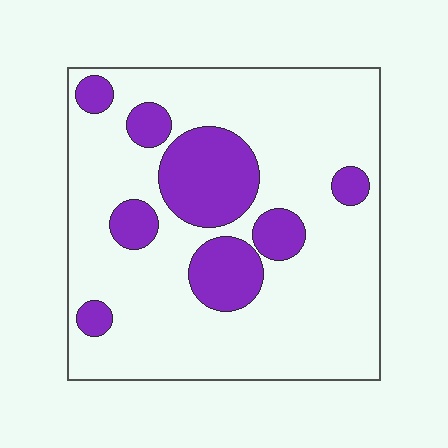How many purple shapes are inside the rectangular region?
8.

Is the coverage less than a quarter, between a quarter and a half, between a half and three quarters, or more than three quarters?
Less than a quarter.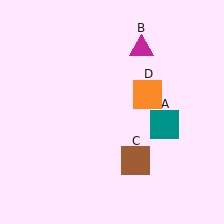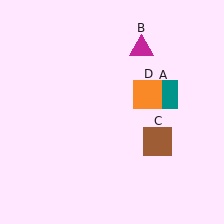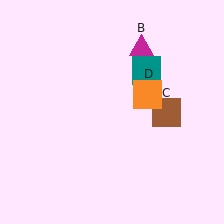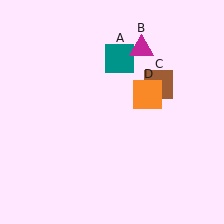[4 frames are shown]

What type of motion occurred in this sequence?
The teal square (object A), brown square (object C) rotated counterclockwise around the center of the scene.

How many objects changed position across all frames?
2 objects changed position: teal square (object A), brown square (object C).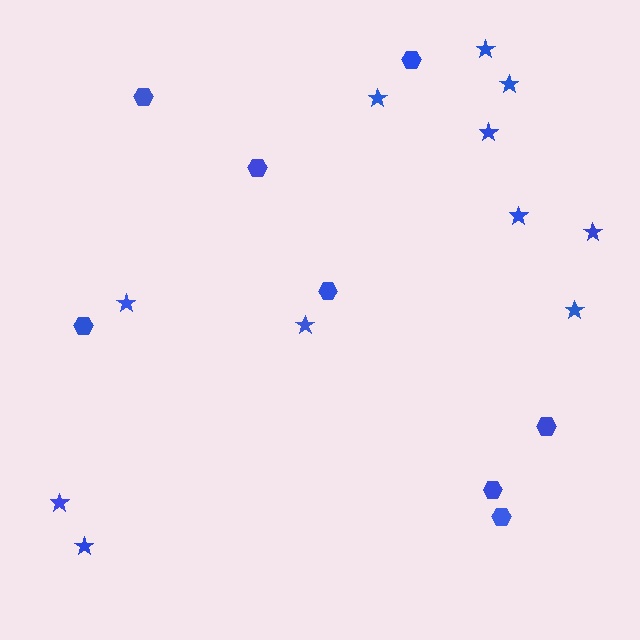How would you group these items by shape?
There are 2 groups: one group of stars (11) and one group of hexagons (8).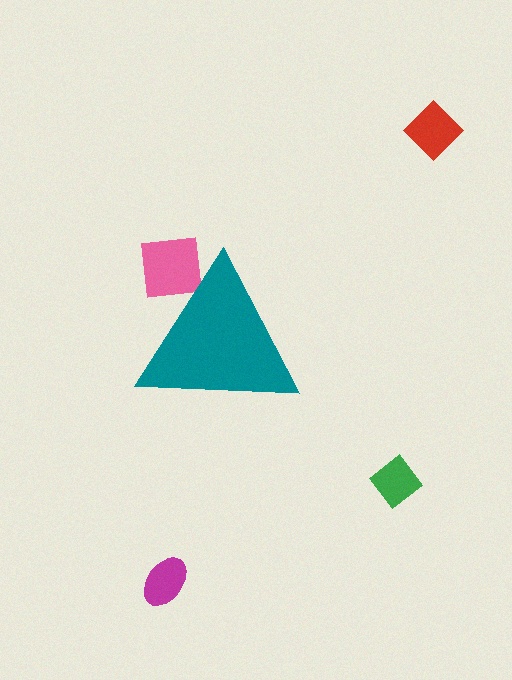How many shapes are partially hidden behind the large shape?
1 shape is partially hidden.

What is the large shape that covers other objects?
A teal triangle.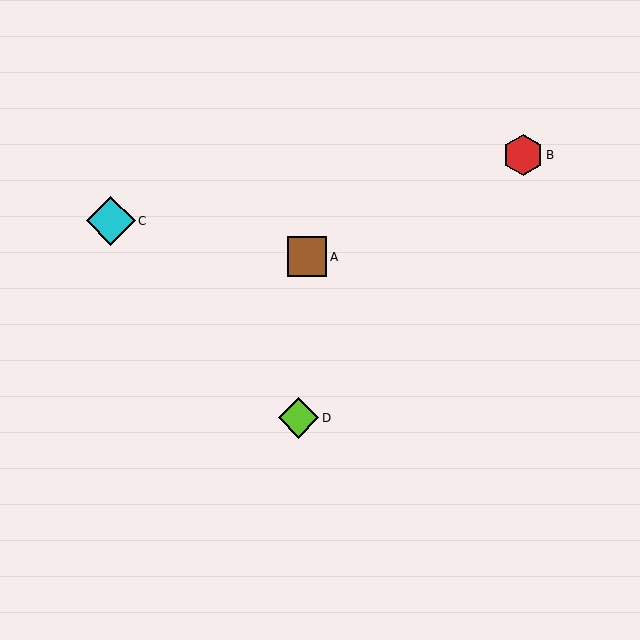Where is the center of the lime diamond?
The center of the lime diamond is at (299, 418).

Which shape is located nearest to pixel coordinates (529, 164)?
The red hexagon (labeled B) at (523, 155) is nearest to that location.